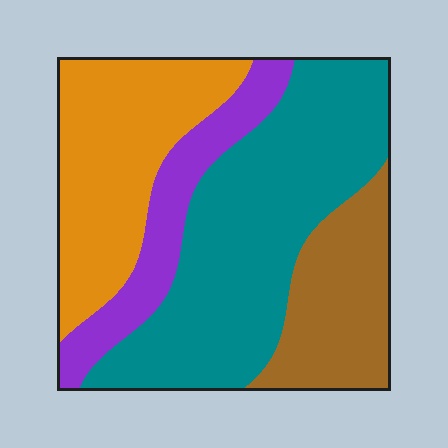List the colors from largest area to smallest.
From largest to smallest: teal, orange, brown, purple.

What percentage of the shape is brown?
Brown covers roughly 20% of the shape.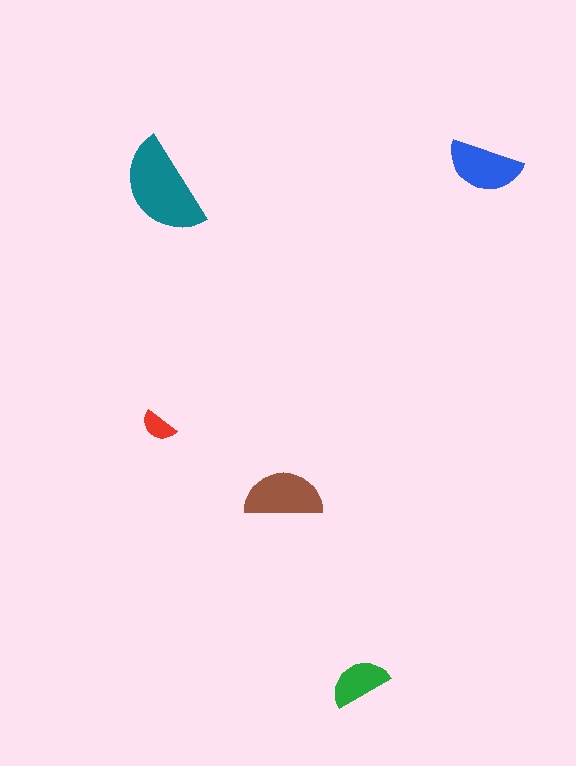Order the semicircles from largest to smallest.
the teal one, the brown one, the blue one, the green one, the red one.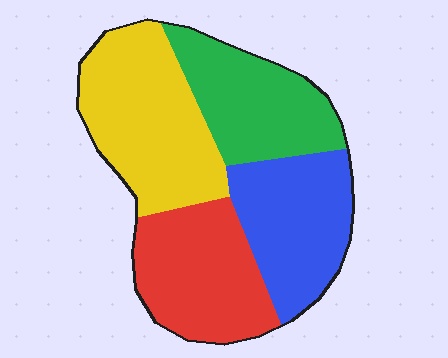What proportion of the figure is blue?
Blue covers 24% of the figure.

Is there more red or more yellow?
Yellow.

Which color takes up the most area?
Yellow, at roughly 30%.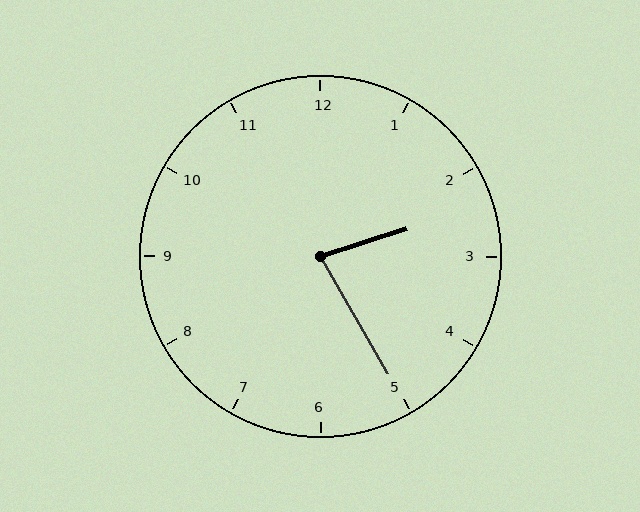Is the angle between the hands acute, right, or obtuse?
It is acute.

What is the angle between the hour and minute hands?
Approximately 78 degrees.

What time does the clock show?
2:25.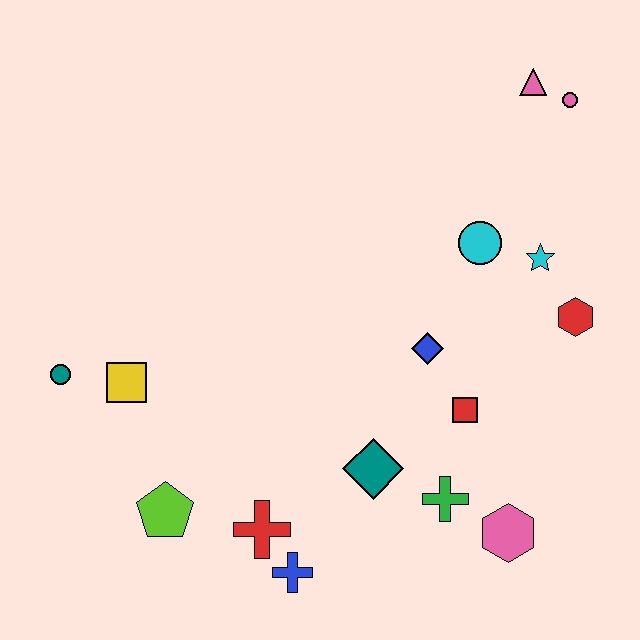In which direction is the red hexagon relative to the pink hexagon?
The red hexagon is above the pink hexagon.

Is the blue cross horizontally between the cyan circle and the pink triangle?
No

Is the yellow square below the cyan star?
Yes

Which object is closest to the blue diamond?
The red square is closest to the blue diamond.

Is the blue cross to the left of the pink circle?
Yes